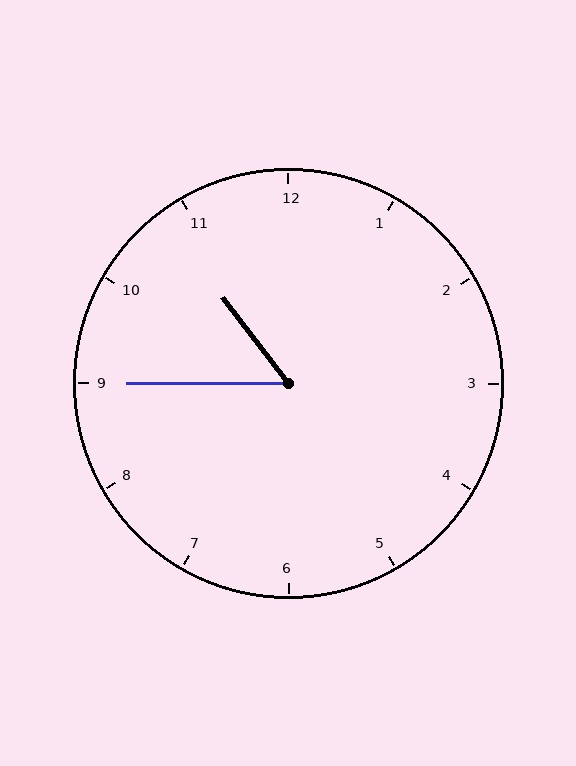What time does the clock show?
10:45.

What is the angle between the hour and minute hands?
Approximately 52 degrees.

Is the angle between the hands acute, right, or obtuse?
It is acute.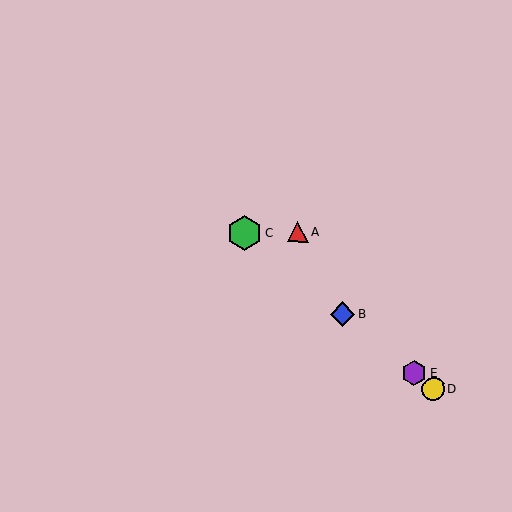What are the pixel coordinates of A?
Object A is at (298, 232).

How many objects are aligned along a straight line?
4 objects (B, C, D, E) are aligned along a straight line.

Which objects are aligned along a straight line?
Objects B, C, D, E are aligned along a straight line.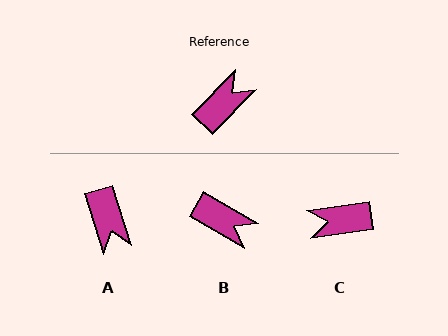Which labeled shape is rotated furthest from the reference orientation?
C, about 142 degrees away.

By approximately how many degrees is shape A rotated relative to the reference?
Approximately 118 degrees clockwise.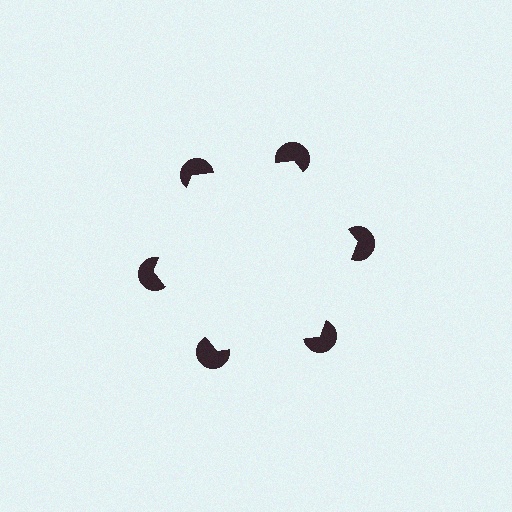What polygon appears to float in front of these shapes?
An illusory hexagon — its edges are inferred from the aligned wedge cuts in the pac-man discs, not physically drawn.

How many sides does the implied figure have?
6 sides.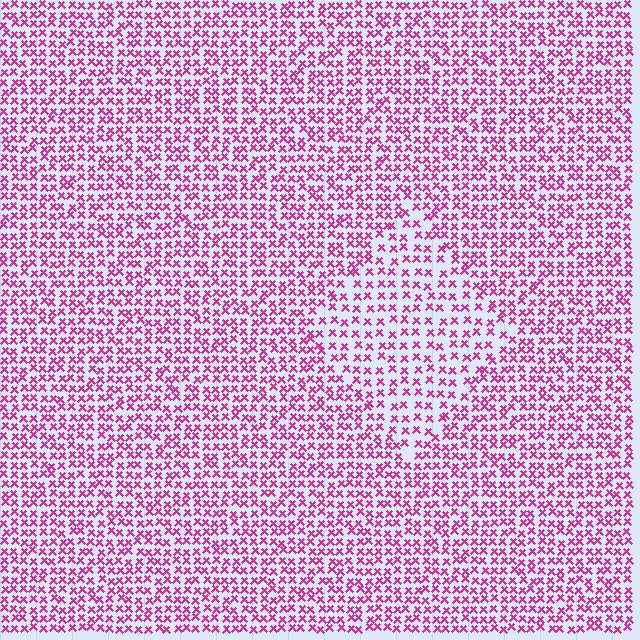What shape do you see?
I see a diamond.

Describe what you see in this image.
The image contains small magenta elements arranged at two different densities. A diamond-shaped region is visible where the elements are less densely packed than the surrounding area.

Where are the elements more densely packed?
The elements are more densely packed outside the diamond boundary.